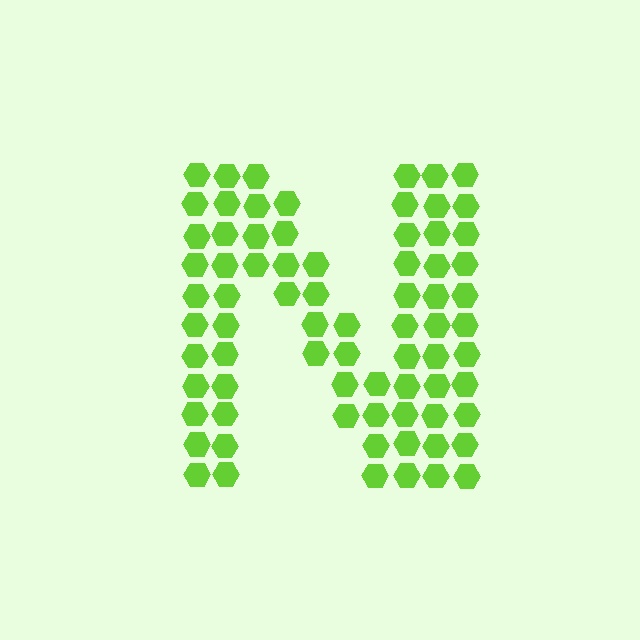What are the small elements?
The small elements are hexagons.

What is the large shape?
The large shape is the letter N.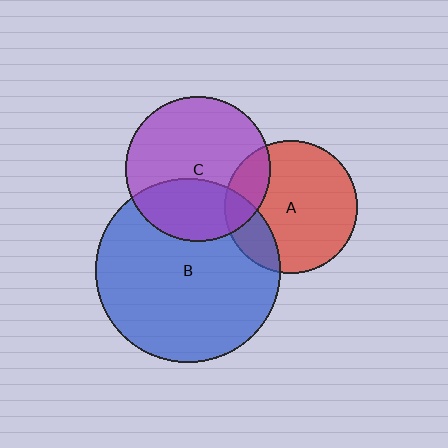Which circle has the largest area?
Circle B (blue).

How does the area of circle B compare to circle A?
Approximately 1.9 times.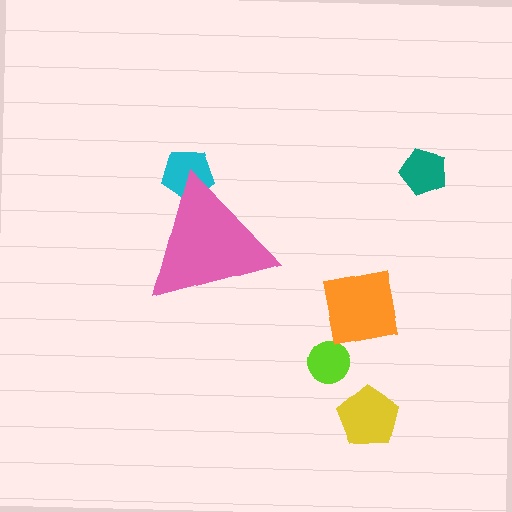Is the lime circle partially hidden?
No, the lime circle is fully visible.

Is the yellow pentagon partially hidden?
No, the yellow pentagon is fully visible.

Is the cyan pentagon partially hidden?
Yes, the cyan pentagon is partially hidden behind the pink triangle.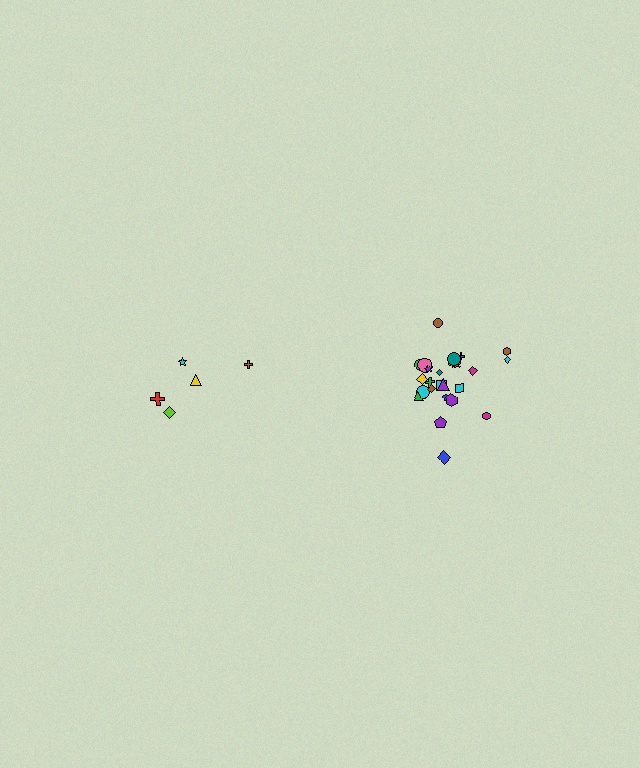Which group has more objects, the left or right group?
The right group.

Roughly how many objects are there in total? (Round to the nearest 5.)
Roughly 30 objects in total.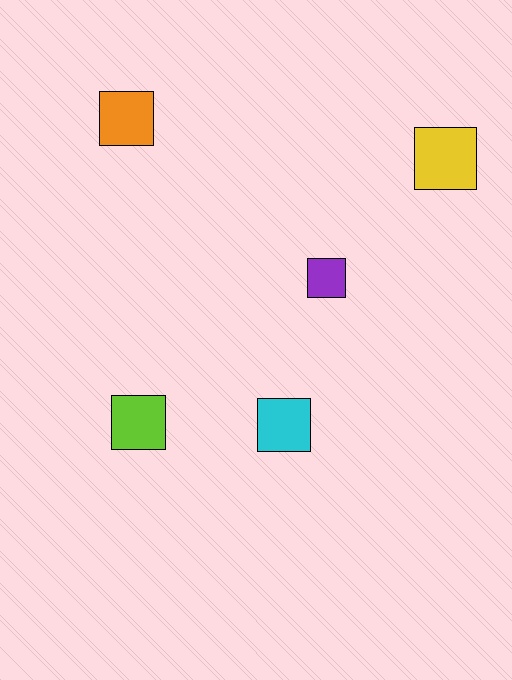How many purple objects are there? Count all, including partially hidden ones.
There is 1 purple object.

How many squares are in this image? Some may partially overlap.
There are 5 squares.